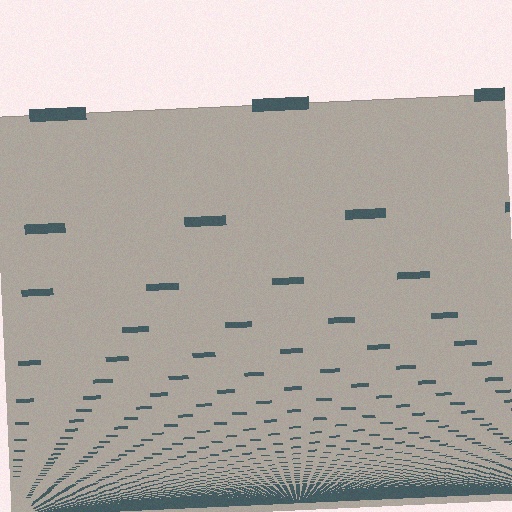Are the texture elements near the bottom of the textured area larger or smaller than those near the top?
Smaller. The gradient is inverted — elements near the bottom are smaller and denser.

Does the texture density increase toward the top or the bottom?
Density increases toward the bottom.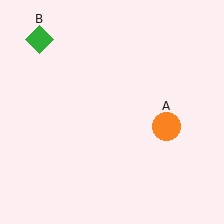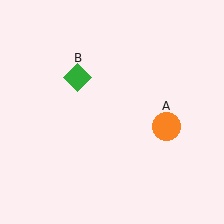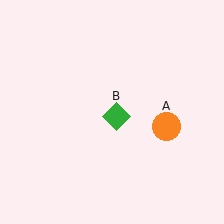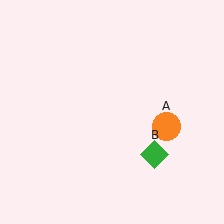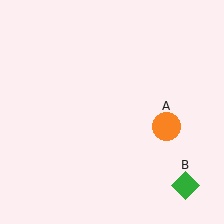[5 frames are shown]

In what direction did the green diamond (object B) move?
The green diamond (object B) moved down and to the right.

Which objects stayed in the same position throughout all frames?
Orange circle (object A) remained stationary.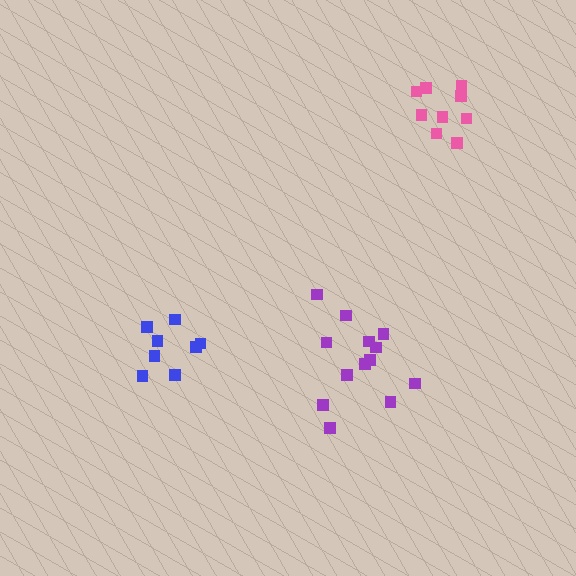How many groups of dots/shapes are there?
There are 3 groups.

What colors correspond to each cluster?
The clusters are colored: blue, purple, pink.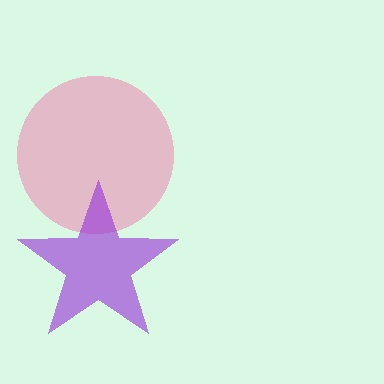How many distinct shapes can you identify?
There are 2 distinct shapes: a pink circle, a purple star.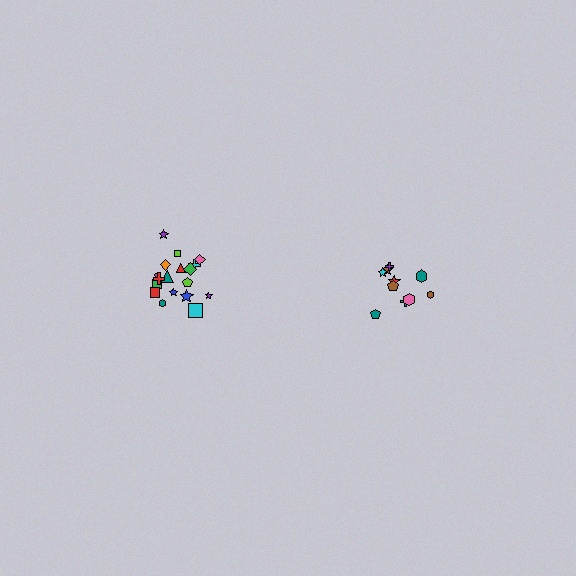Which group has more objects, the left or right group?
The left group.